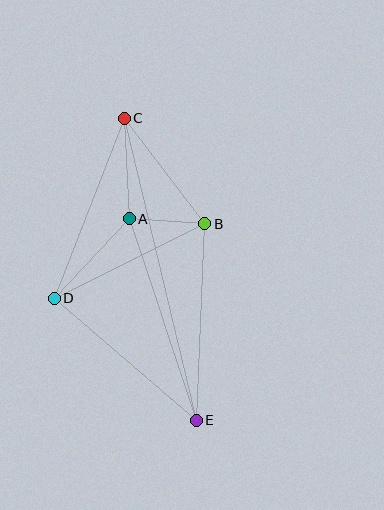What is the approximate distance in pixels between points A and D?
The distance between A and D is approximately 109 pixels.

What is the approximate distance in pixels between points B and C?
The distance between B and C is approximately 133 pixels.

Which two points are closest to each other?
Points A and B are closest to each other.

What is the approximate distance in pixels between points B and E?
The distance between B and E is approximately 196 pixels.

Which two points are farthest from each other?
Points C and E are farthest from each other.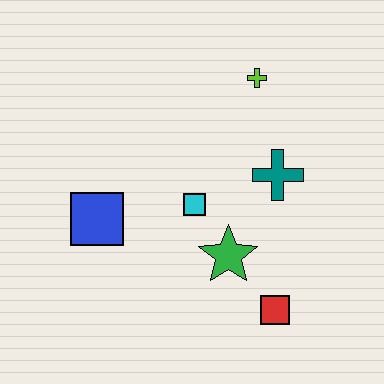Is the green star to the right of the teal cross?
No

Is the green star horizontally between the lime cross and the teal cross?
No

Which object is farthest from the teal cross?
The blue square is farthest from the teal cross.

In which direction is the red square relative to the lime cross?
The red square is below the lime cross.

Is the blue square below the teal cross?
Yes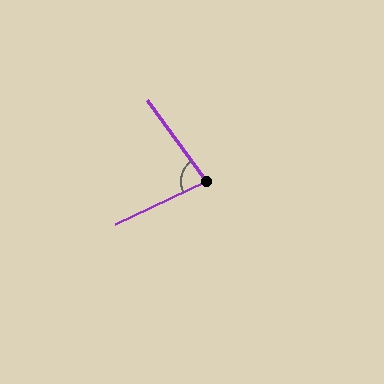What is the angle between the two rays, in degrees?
Approximately 79 degrees.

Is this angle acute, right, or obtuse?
It is acute.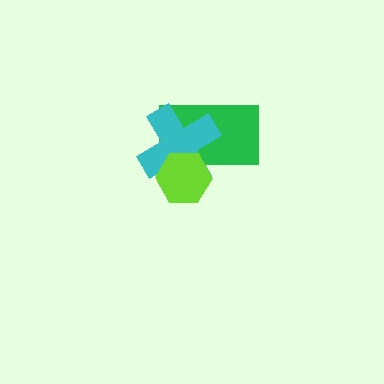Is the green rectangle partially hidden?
Yes, it is partially covered by another shape.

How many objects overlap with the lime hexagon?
2 objects overlap with the lime hexagon.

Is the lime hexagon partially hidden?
No, no other shape covers it.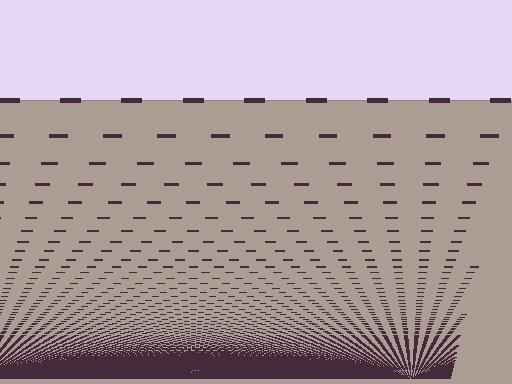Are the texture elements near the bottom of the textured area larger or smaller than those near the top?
Smaller. The gradient is inverted — elements near the bottom are smaller and denser.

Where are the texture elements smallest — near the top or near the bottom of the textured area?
Near the bottom.